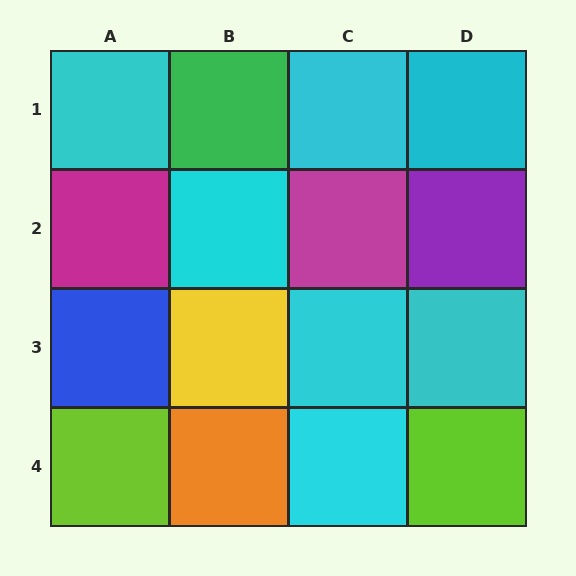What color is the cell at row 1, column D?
Cyan.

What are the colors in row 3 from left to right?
Blue, yellow, cyan, cyan.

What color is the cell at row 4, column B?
Orange.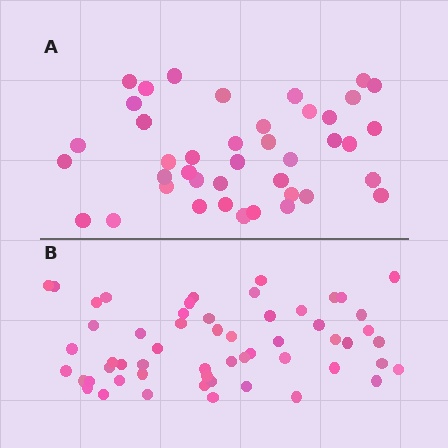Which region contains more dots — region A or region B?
Region B (the bottom region) has more dots.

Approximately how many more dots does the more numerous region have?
Region B has approximately 15 more dots than region A.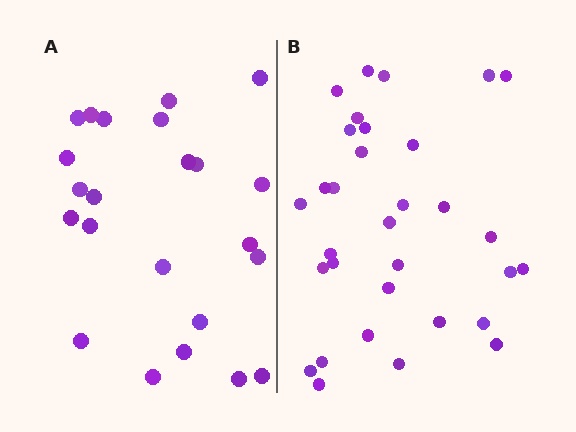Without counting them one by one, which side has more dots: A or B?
Region B (the right region) has more dots.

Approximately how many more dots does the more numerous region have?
Region B has roughly 8 or so more dots than region A.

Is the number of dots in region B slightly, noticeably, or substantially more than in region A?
Region B has noticeably more, but not dramatically so. The ratio is roughly 1.4 to 1.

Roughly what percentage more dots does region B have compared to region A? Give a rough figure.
About 40% more.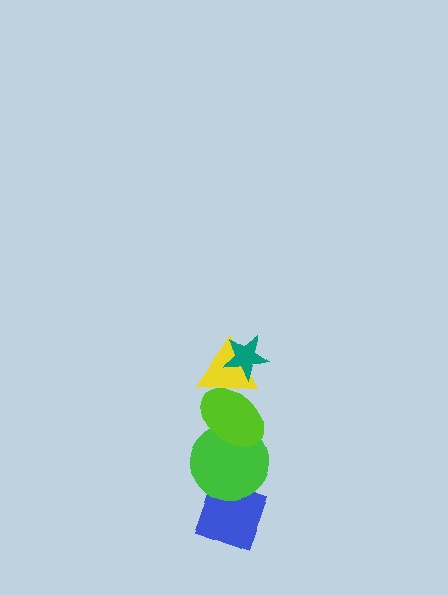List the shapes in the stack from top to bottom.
From top to bottom: the teal star, the yellow triangle, the lime ellipse, the green circle, the blue diamond.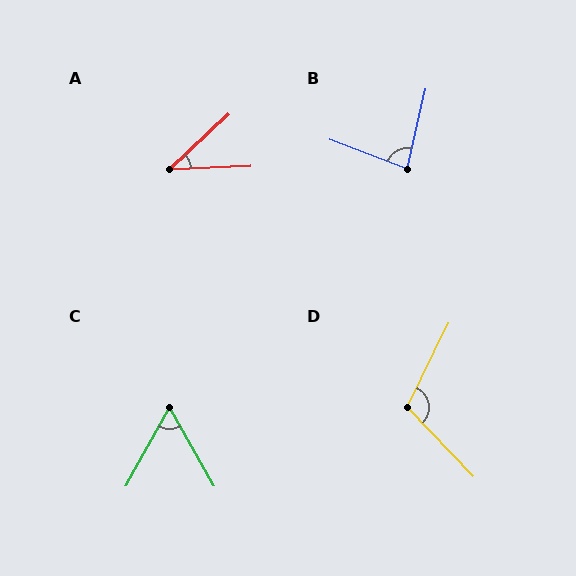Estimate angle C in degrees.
Approximately 59 degrees.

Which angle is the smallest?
A, at approximately 40 degrees.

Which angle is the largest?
D, at approximately 110 degrees.